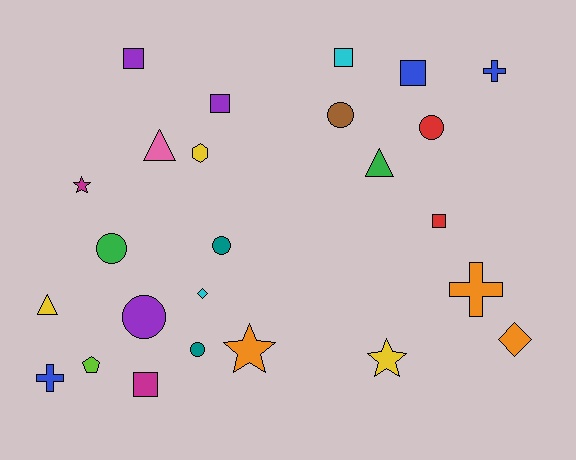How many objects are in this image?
There are 25 objects.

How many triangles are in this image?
There are 3 triangles.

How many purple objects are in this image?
There are 3 purple objects.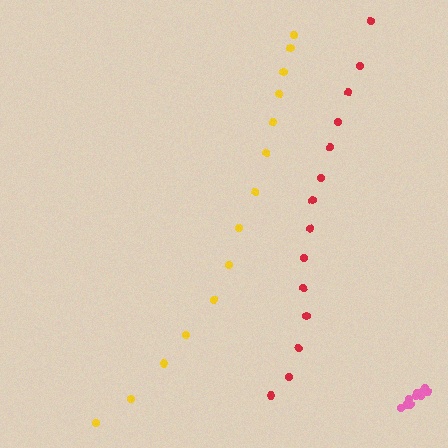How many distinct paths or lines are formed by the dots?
There are 3 distinct paths.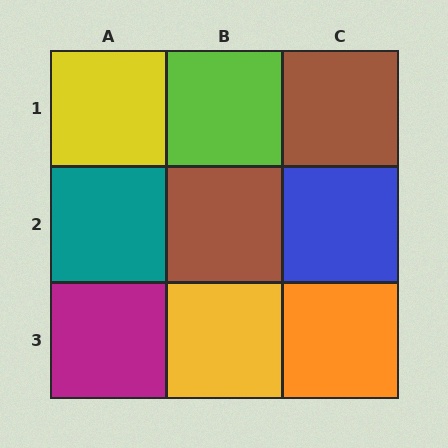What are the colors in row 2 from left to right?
Teal, brown, blue.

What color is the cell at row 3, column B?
Yellow.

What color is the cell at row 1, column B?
Lime.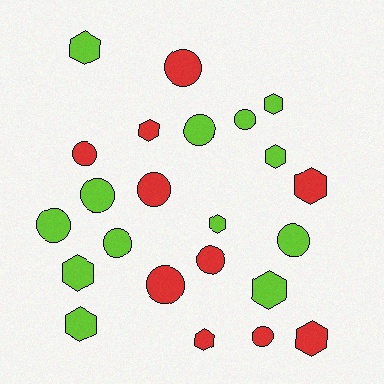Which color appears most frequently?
Lime, with 13 objects.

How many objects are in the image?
There are 23 objects.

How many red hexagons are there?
There are 4 red hexagons.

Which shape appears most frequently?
Circle, with 12 objects.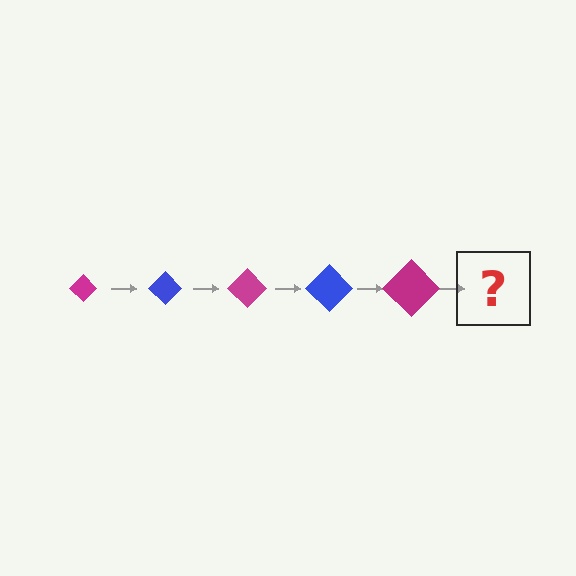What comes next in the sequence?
The next element should be a blue diamond, larger than the previous one.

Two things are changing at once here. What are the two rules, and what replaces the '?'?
The two rules are that the diamond grows larger each step and the color cycles through magenta and blue. The '?' should be a blue diamond, larger than the previous one.